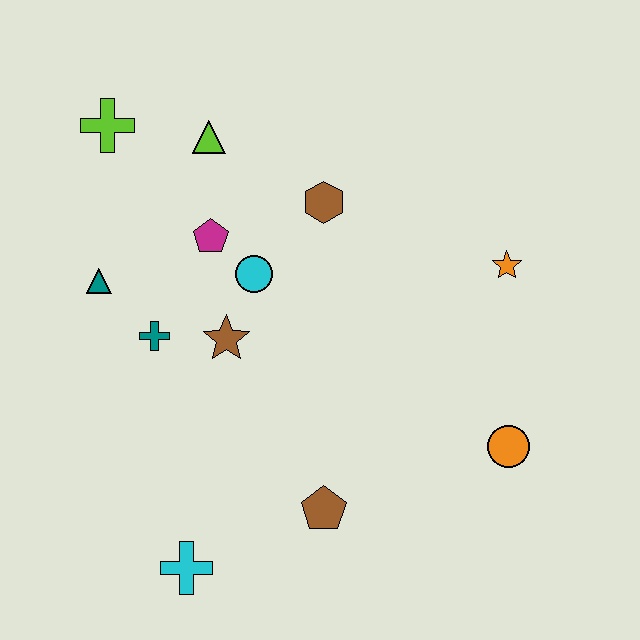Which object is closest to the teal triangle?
The teal cross is closest to the teal triangle.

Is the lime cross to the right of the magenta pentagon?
No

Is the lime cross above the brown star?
Yes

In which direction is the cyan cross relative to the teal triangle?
The cyan cross is below the teal triangle.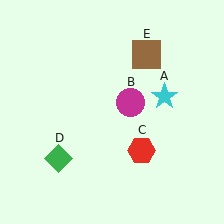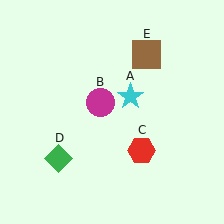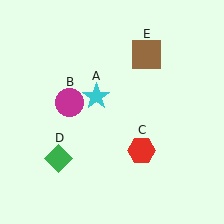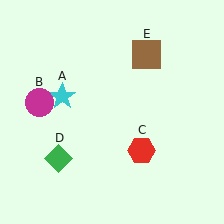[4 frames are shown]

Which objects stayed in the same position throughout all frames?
Red hexagon (object C) and green diamond (object D) and brown square (object E) remained stationary.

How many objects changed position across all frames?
2 objects changed position: cyan star (object A), magenta circle (object B).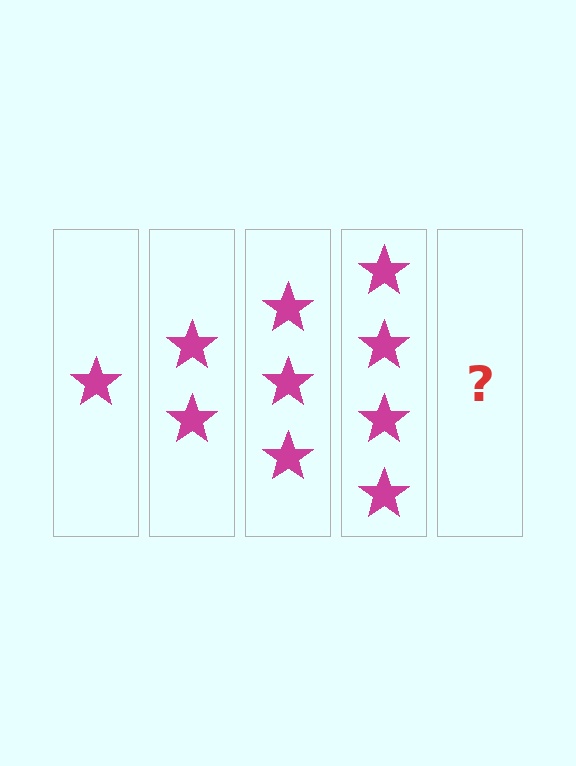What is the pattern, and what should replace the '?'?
The pattern is that each step adds one more star. The '?' should be 5 stars.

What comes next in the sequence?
The next element should be 5 stars.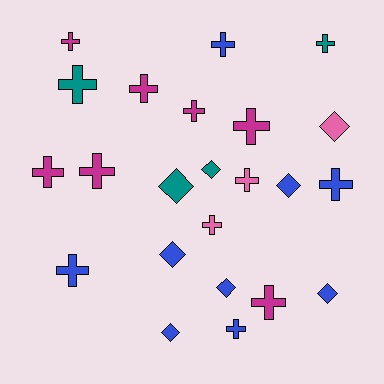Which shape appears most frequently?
Cross, with 15 objects.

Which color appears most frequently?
Blue, with 9 objects.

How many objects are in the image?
There are 23 objects.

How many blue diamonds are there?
There are 5 blue diamonds.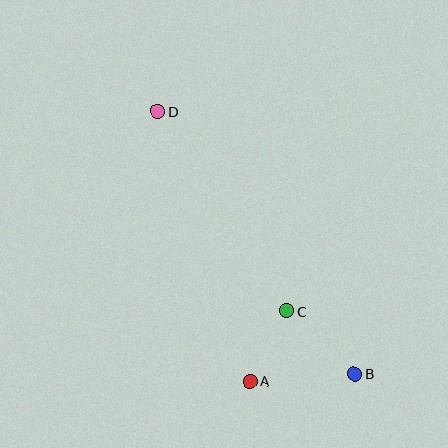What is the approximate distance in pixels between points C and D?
The distance between C and D is approximately 238 pixels.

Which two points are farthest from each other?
Points B and D are farthest from each other.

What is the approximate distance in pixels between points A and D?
The distance between A and D is approximately 285 pixels.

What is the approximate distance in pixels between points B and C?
The distance between B and C is approximately 93 pixels.